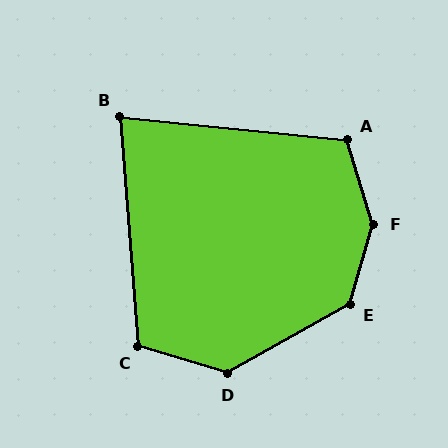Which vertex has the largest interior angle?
F, at approximately 147 degrees.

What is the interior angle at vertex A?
Approximately 113 degrees (obtuse).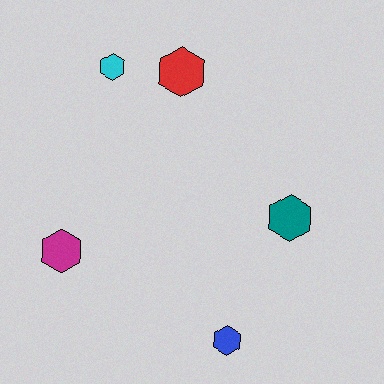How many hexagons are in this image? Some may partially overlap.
There are 5 hexagons.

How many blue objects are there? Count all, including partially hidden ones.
There is 1 blue object.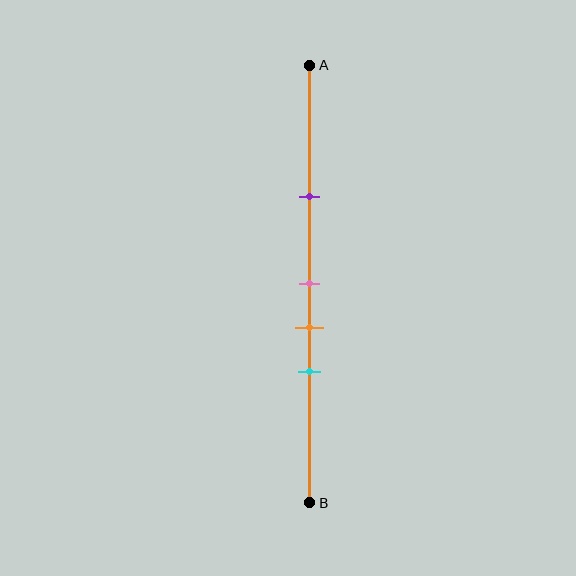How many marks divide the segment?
There are 4 marks dividing the segment.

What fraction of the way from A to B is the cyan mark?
The cyan mark is approximately 70% (0.7) of the way from A to B.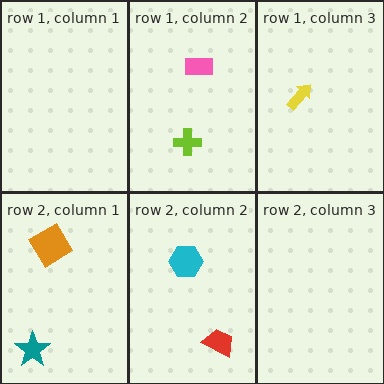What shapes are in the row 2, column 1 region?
The orange diamond, the teal star.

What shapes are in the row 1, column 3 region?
The yellow arrow.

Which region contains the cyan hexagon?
The row 2, column 2 region.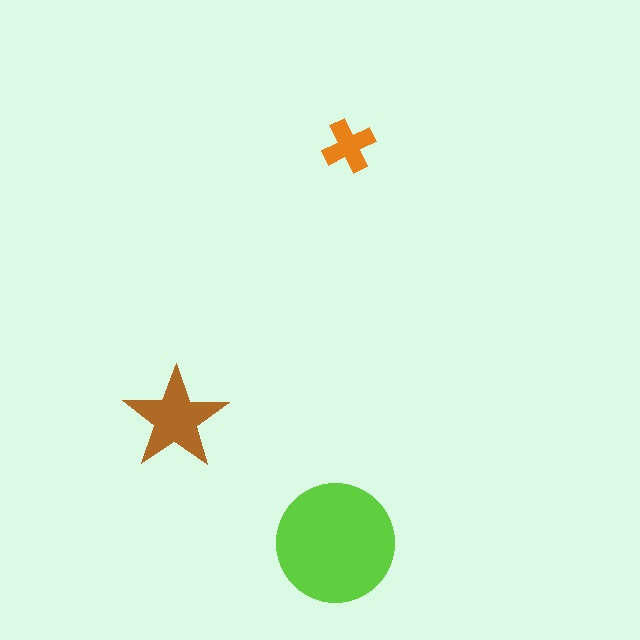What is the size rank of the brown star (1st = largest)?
2nd.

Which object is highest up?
The orange cross is topmost.